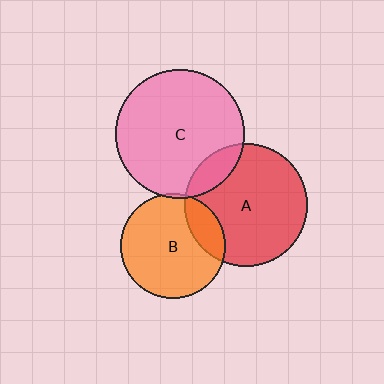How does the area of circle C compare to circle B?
Approximately 1.5 times.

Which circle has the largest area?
Circle C (pink).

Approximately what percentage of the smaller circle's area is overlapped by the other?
Approximately 20%.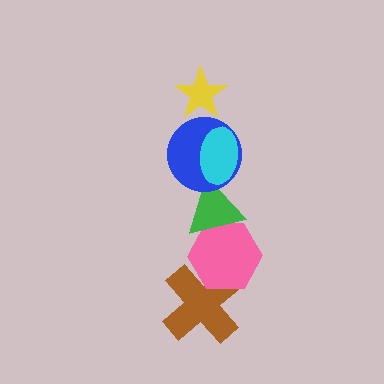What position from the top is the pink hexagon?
The pink hexagon is 5th from the top.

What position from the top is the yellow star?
The yellow star is 1st from the top.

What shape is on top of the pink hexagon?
The green triangle is on top of the pink hexagon.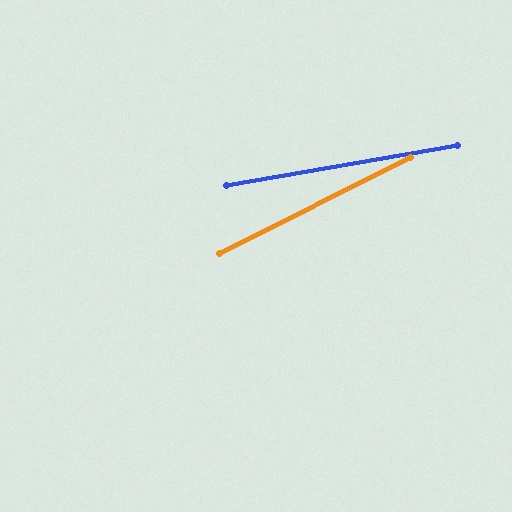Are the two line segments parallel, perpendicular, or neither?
Neither parallel nor perpendicular — they differ by about 17°.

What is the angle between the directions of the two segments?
Approximately 17 degrees.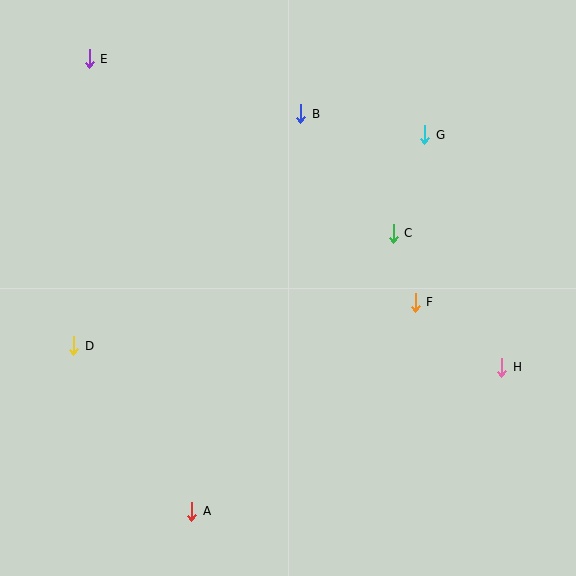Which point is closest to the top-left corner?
Point E is closest to the top-left corner.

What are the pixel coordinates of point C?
Point C is at (393, 233).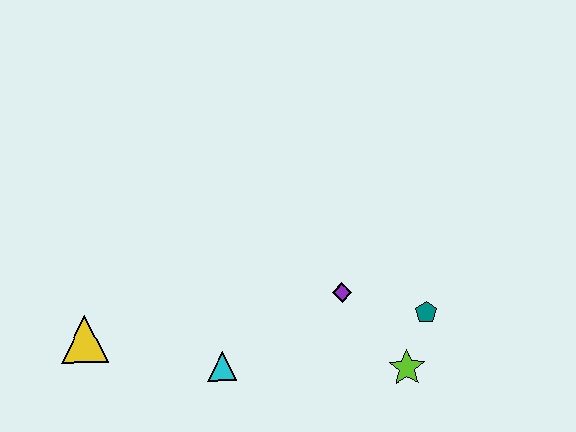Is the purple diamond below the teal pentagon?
No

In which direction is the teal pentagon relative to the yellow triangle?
The teal pentagon is to the right of the yellow triangle.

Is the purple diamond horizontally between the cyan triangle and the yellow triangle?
No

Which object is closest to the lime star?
The teal pentagon is closest to the lime star.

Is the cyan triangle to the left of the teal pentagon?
Yes